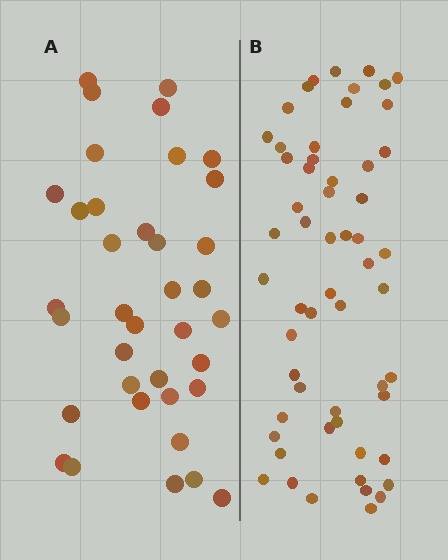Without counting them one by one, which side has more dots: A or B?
Region B (the right region) has more dots.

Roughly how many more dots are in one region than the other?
Region B has approximately 20 more dots than region A.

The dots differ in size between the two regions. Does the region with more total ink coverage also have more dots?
No. Region A has more total ink coverage because its dots are larger, but region B actually contains more individual dots. Total area can be misleading — the number of items is what matters here.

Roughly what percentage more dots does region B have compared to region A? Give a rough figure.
About 55% more.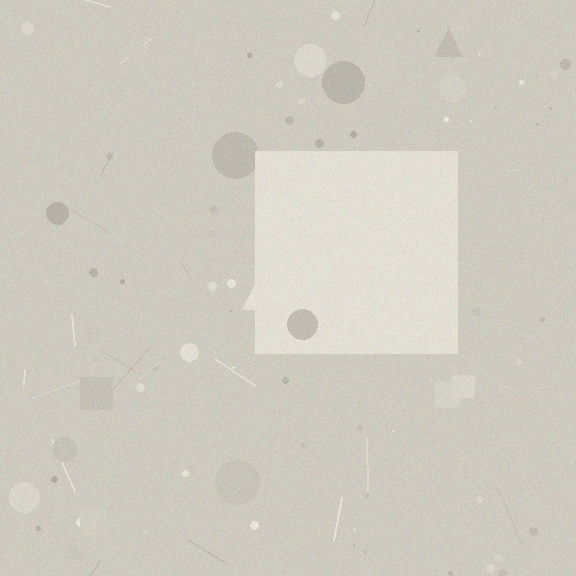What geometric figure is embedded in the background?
A square is embedded in the background.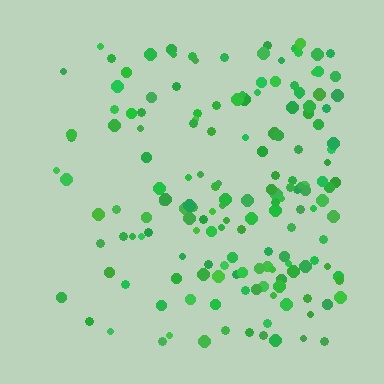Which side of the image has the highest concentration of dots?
The right.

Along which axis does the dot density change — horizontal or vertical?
Horizontal.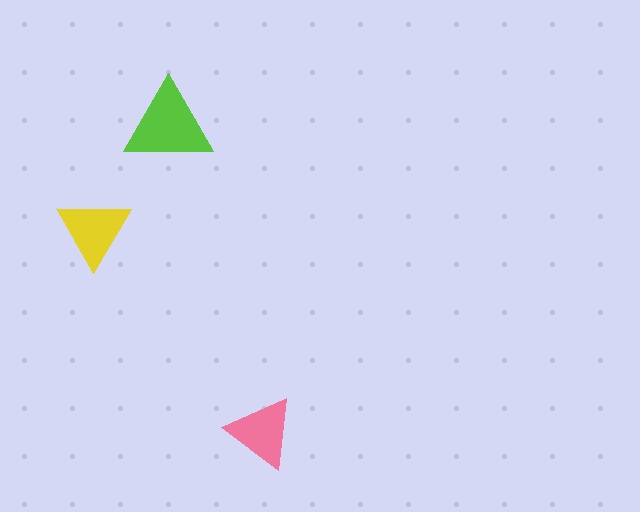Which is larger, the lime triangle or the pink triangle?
The lime one.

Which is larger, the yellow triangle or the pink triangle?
The yellow one.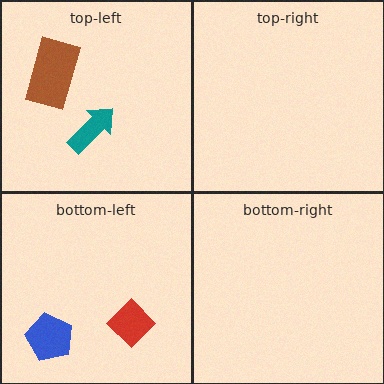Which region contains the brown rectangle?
The top-left region.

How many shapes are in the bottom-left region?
2.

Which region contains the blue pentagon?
The bottom-left region.